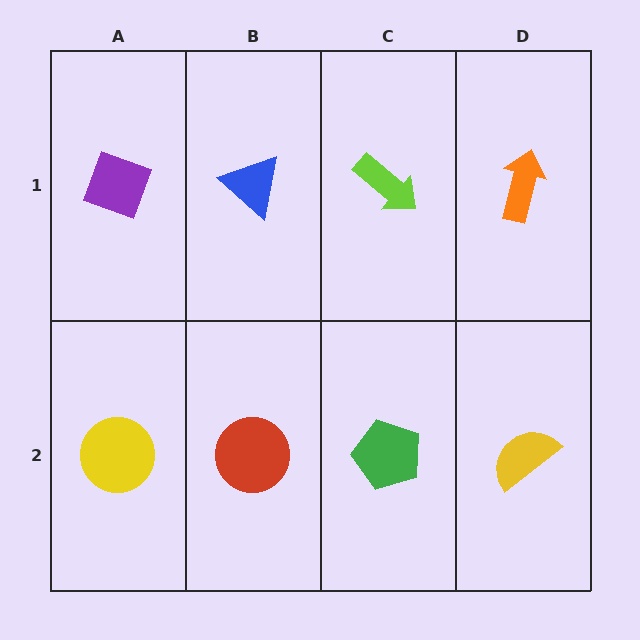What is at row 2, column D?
A yellow semicircle.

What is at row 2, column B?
A red circle.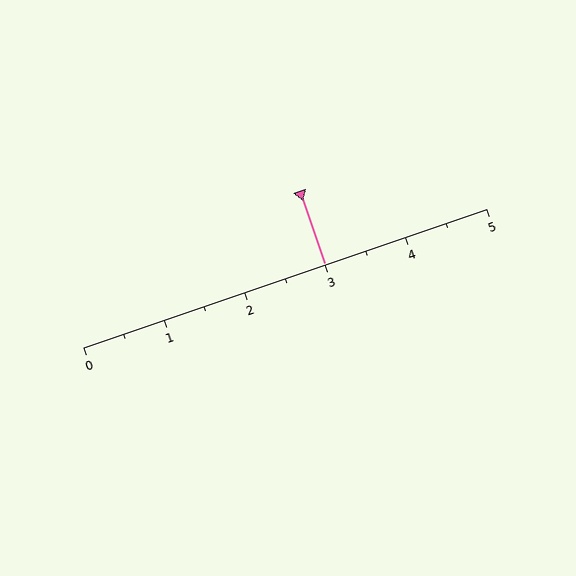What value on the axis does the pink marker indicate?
The marker indicates approximately 3.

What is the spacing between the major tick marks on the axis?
The major ticks are spaced 1 apart.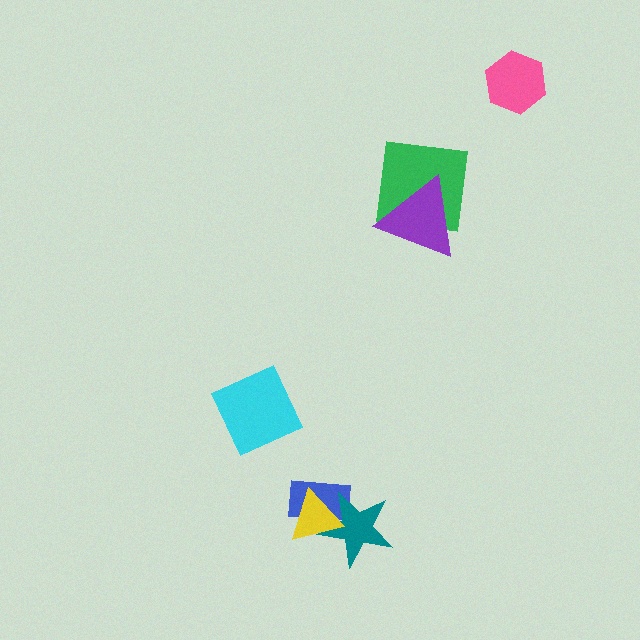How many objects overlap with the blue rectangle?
2 objects overlap with the blue rectangle.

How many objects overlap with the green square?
1 object overlaps with the green square.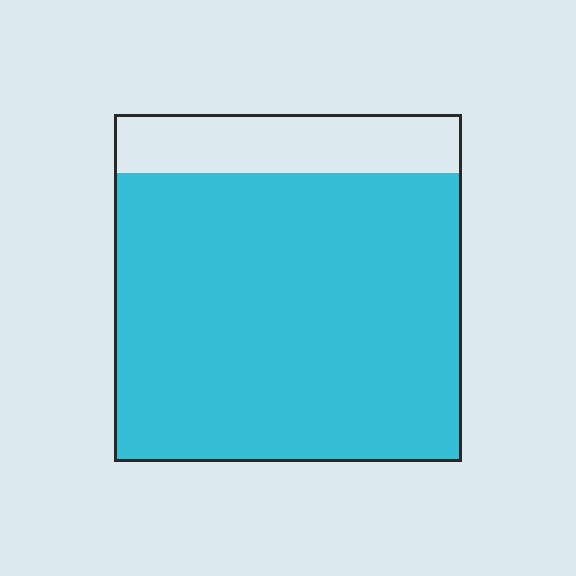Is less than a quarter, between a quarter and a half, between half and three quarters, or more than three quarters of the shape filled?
More than three quarters.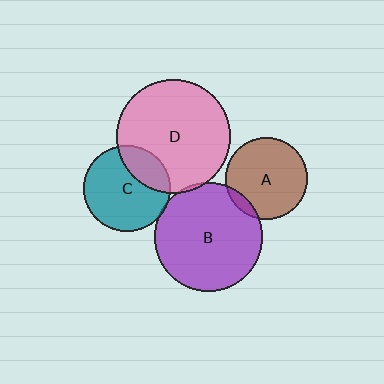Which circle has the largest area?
Circle D (pink).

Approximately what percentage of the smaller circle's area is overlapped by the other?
Approximately 25%.